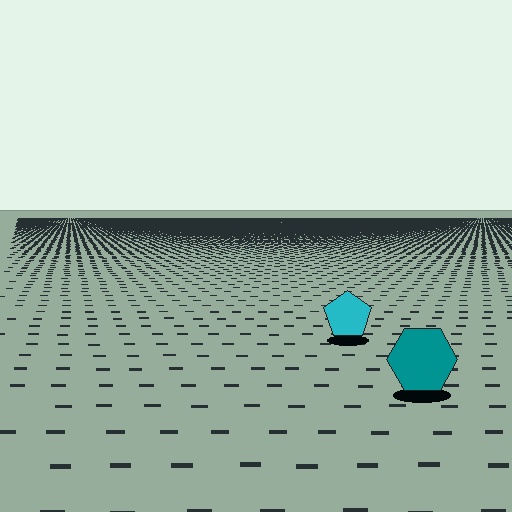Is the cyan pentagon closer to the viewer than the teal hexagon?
No. The teal hexagon is closer — you can tell from the texture gradient: the ground texture is coarser near it.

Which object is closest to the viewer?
The teal hexagon is closest. The texture marks near it are larger and more spread out.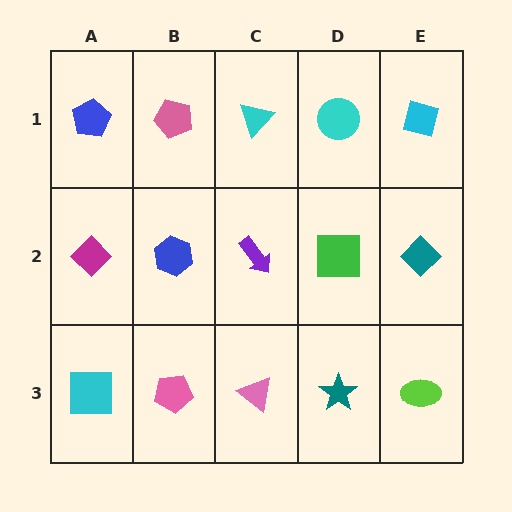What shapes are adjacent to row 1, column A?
A magenta diamond (row 2, column A), a pink pentagon (row 1, column B).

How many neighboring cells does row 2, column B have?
4.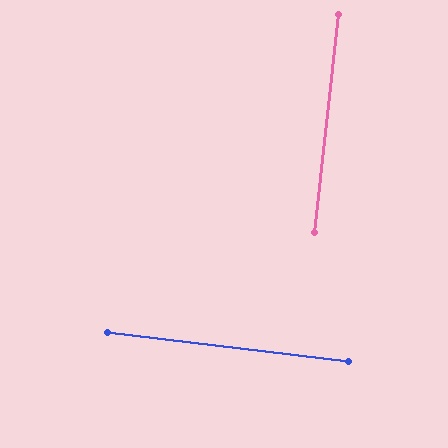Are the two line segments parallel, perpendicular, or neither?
Perpendicular — they meet at approximately 89°.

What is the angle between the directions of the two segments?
Approximately 89 degrees.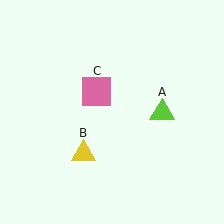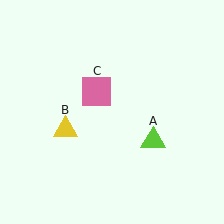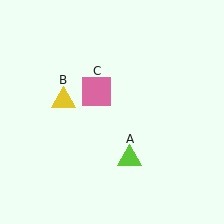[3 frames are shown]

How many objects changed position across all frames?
2 objects changed position: lime triangle (object A), yellow triangle (object B).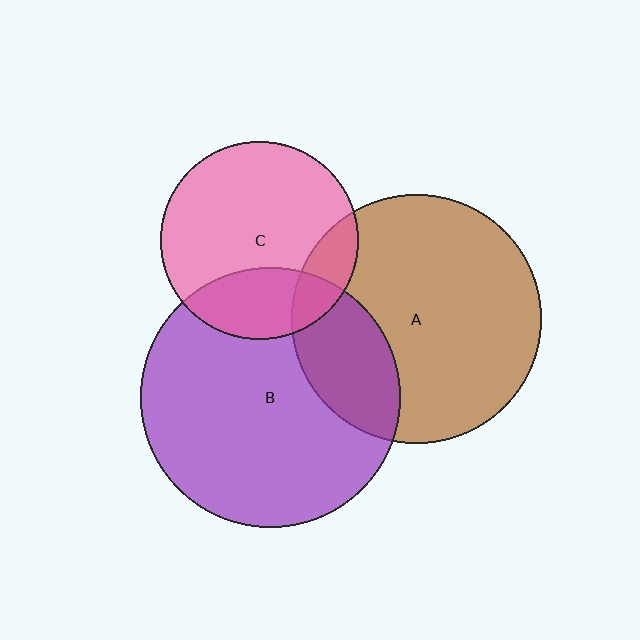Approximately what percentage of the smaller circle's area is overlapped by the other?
Approximately 25%.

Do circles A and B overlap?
Yes.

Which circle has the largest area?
Circle B (purple).